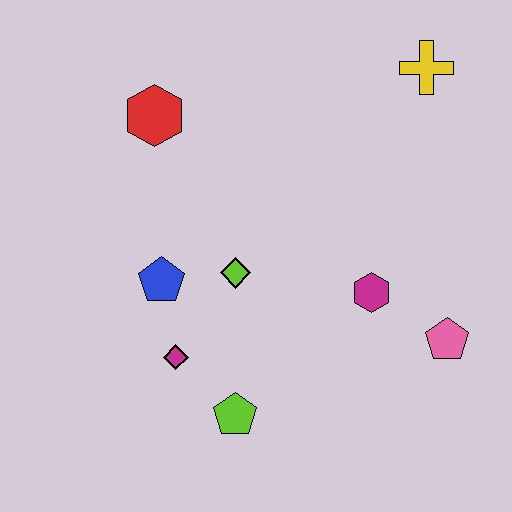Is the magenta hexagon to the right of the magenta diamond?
Yes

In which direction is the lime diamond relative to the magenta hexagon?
The lime diamond is to the left of the magenta hexagon.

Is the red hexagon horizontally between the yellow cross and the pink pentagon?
No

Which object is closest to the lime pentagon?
The magenta diamond is closest to the lime pentagon.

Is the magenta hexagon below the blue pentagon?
Yes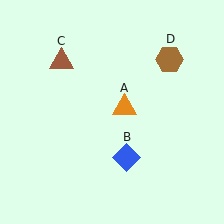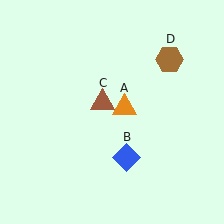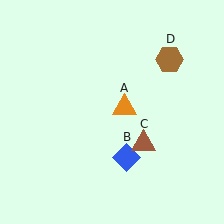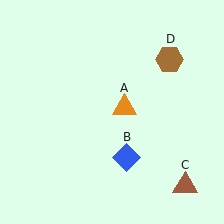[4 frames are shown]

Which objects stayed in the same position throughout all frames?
Orange triangle (object A) and blue diamond (object B) and brown hexagon (object D) remained stationary.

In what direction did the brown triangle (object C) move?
The brown triangle (object C) moved down and to the right.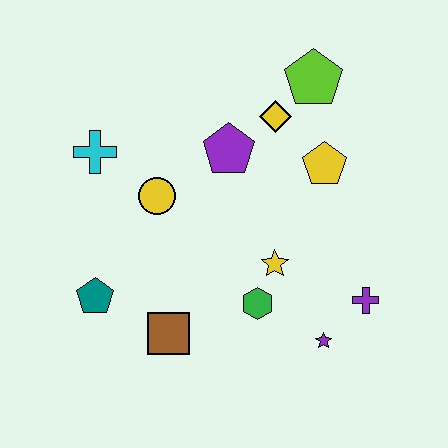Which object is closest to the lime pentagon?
The yellow diamond is closest to the lime pentagon.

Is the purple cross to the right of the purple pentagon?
Yes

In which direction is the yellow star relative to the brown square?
The yellow star is to the right of the brown square.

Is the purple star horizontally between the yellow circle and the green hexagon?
No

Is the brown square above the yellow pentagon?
No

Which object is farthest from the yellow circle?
The purple cross is farthest from the yellow circle.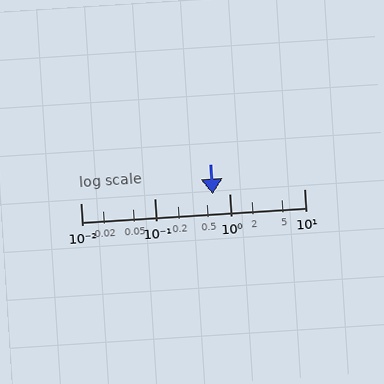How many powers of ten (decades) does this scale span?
The scale spans 3 decades, from 0.01 to 10.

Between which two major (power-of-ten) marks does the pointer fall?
The pointer is between 0.1 and 1.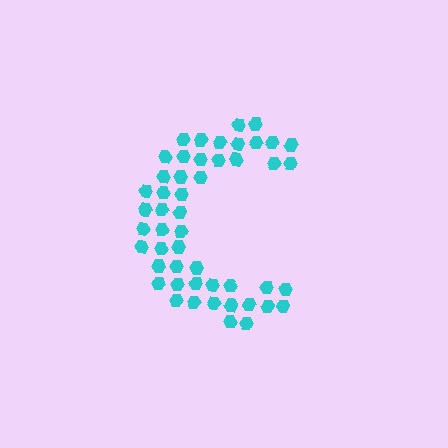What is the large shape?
The large shape is the letter C.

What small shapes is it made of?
It is made of small hexagons.